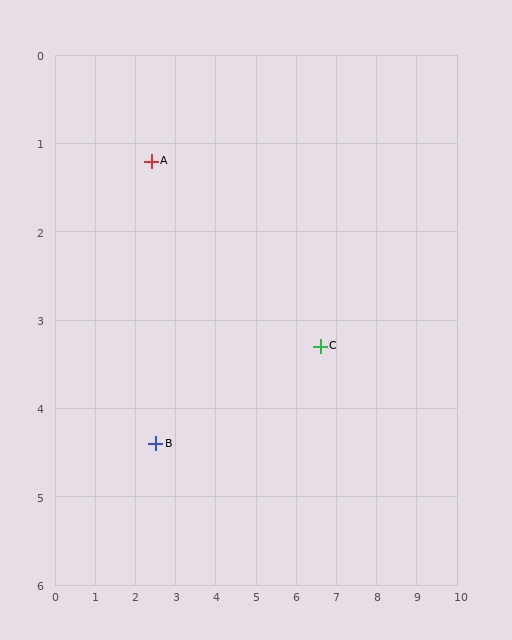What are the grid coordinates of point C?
Point C is at approximately (6.6, 3.3).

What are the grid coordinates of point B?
Point B is at approximately (2.5, 4.4).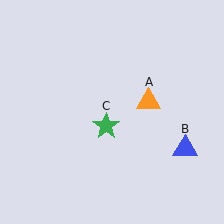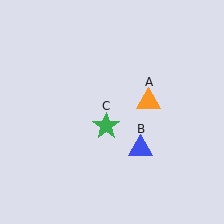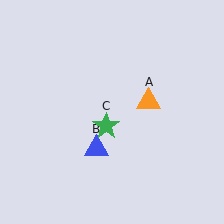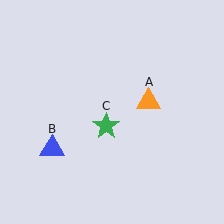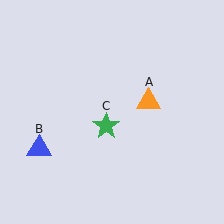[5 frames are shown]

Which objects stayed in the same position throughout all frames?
Orange triangle (object A) and green star (object C) remained stationary.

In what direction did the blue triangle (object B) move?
The blue triangle (object B) moved left.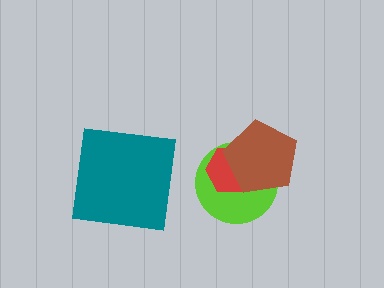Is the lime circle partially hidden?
Yes, it is partially covered by another shape.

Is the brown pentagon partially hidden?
No, no other shape covers it.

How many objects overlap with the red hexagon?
2 objects overlap with the red hexagon.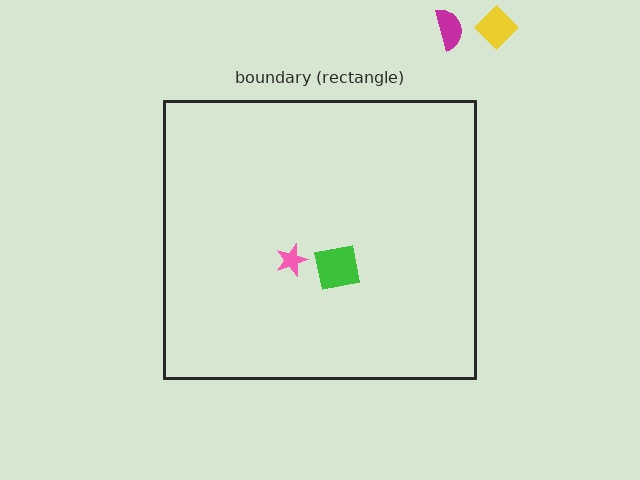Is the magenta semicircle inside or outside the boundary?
Outside.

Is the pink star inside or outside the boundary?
Inside.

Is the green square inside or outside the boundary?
Inside.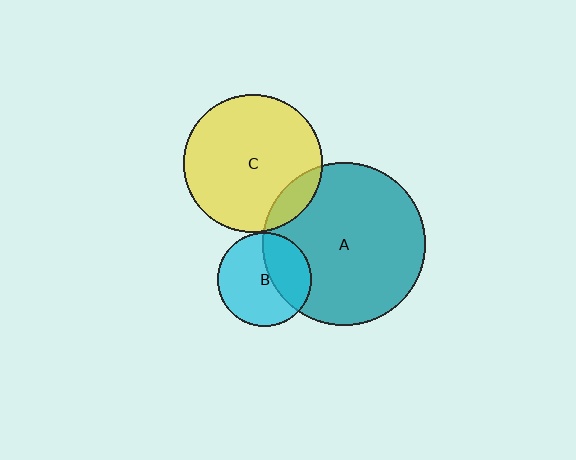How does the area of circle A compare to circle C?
Approximately 1.4 times.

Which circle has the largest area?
Circle A (teal).